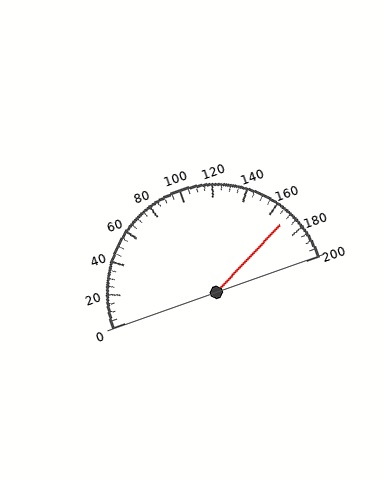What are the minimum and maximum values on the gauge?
The gauge ranges from 0 to 200.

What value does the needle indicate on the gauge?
The needle indicates approximately 170.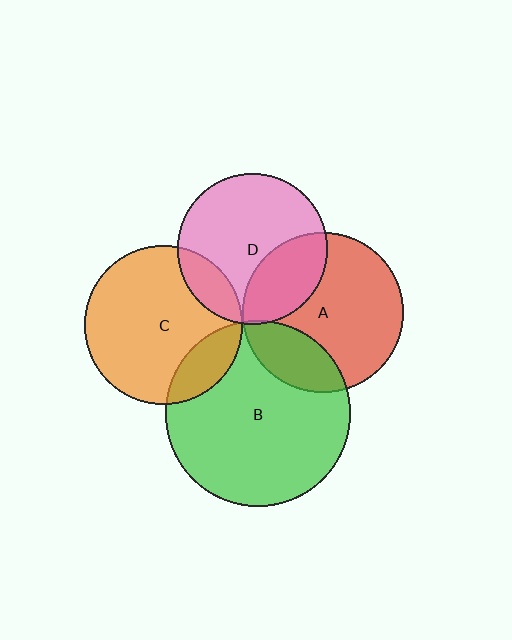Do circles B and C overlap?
Yes.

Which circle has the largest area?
Circle B (green).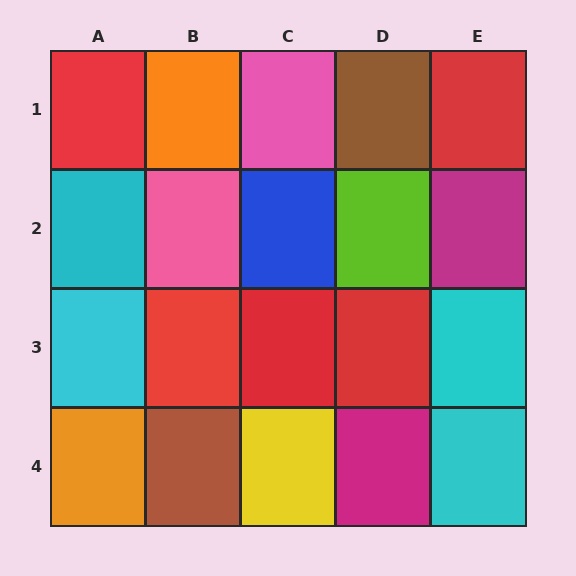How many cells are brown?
2 cells are brown.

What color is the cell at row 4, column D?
Magenta.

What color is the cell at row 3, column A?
Cyan.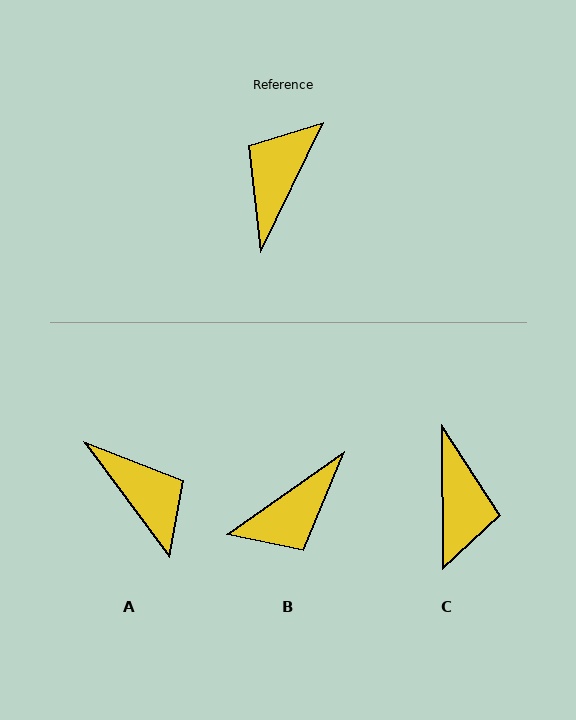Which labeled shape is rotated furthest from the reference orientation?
C, about 154 degrees away.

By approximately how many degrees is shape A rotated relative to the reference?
Approximately 118 degrees clockwise.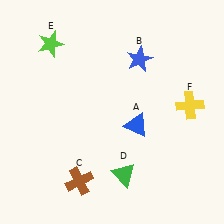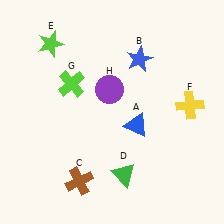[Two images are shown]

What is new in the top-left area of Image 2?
A purple circle (H) was added in the top-left area of Image 2.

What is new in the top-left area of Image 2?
A lime cross (G) was added in the top-left area of Image 2.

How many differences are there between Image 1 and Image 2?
There are 2 differences between the two images.